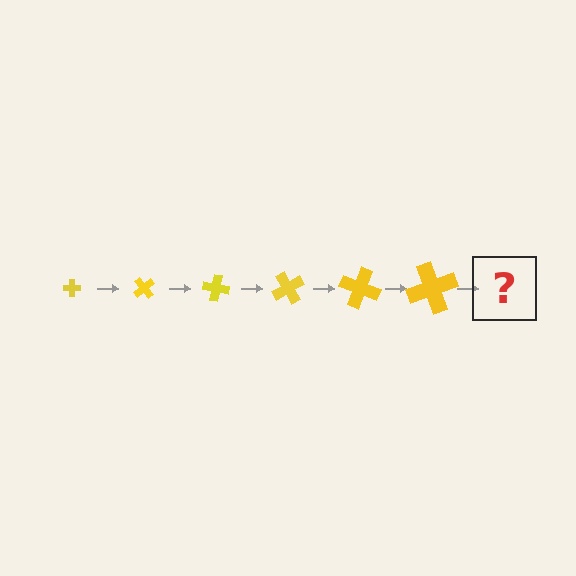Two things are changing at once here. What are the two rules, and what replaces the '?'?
The two rules are that the cross grows larger each step and it rotates 50 degrees each step. The '?' should be a cross, larger than the previous one and rotated 300 degrees from the start.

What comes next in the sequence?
The next element should be a cross, larger than the previous one and rotated 300 degrees from the start.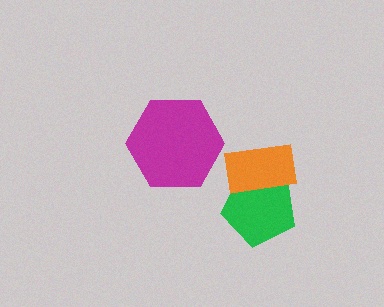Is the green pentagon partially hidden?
Yes, it is partially covered by another shape.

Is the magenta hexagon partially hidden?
No, no other shape covers it.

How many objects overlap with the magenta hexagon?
0 objects overlap with the magenta hexagon.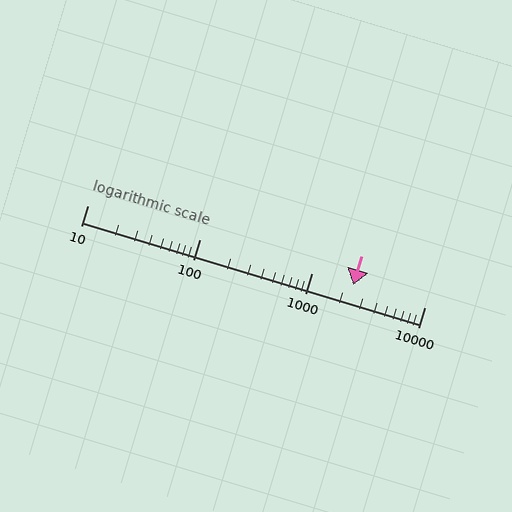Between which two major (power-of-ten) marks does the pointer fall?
The pointer is between 1000 and 10000.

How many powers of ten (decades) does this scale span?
The scale spans 3 decades, from 10 to 10000.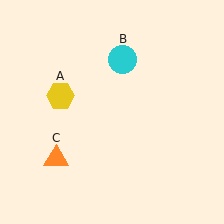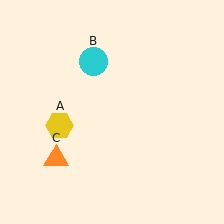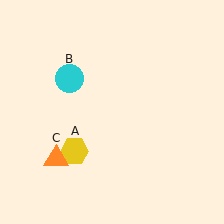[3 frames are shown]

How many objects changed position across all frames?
2 objects changed position: yellow hexagon (object A), cyan circle (object B).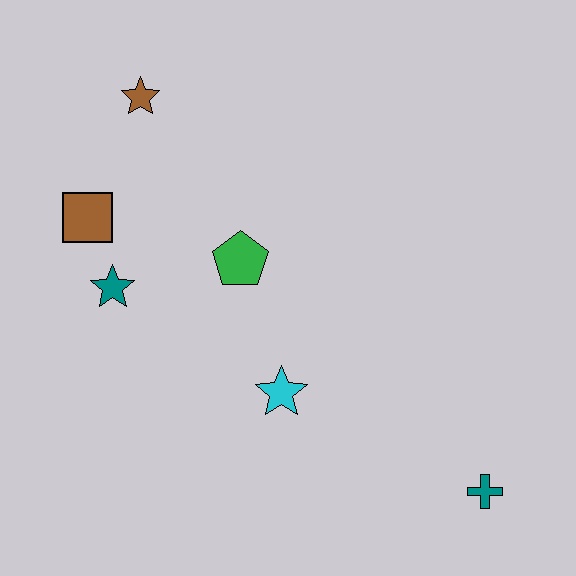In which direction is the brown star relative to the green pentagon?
The brown star is above the green pentagon.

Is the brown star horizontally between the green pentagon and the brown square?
Yes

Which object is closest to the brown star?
The brown square is closest to the brown star.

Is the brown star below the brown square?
No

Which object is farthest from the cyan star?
The brown star is farthest from the cyan star.